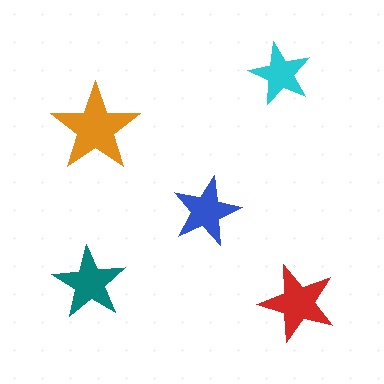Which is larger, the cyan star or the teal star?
The teal one.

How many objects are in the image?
There are 5 objects in the image.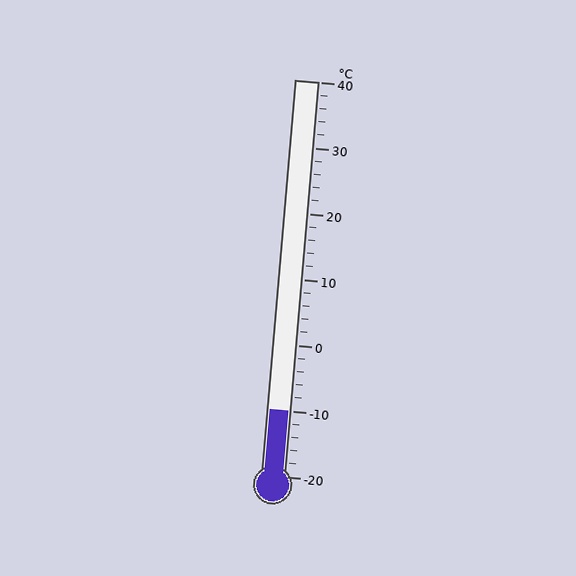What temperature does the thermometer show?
The thermometer shows approximately -10°C.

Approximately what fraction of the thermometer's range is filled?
The thermometer is filled to approximately 15% of its range.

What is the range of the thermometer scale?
The thermometer scale ranges from -20°C to 40°C.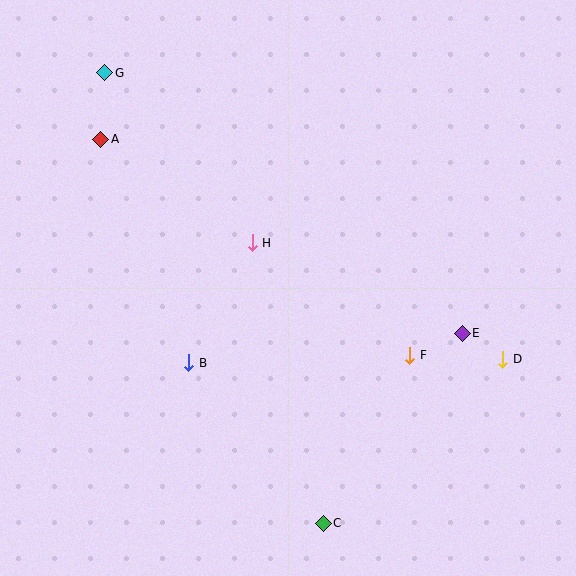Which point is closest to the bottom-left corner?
Point B is closest to the bottom-left corner.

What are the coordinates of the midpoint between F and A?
The midpoint between F and A is at (255, 247).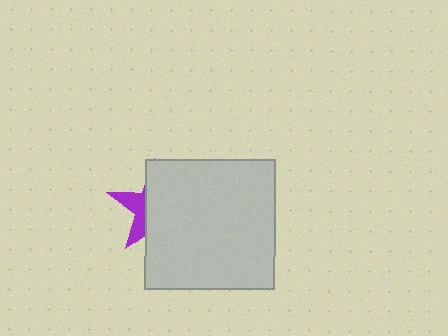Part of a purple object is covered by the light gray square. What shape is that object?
It is a star.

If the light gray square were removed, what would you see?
You would see the complete purple star.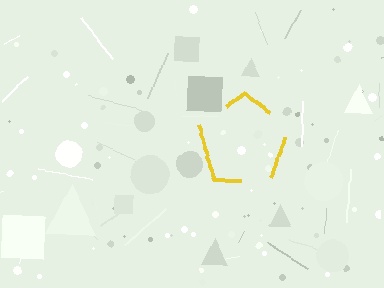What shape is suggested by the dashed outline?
The dashed outline suggests a pentagon.